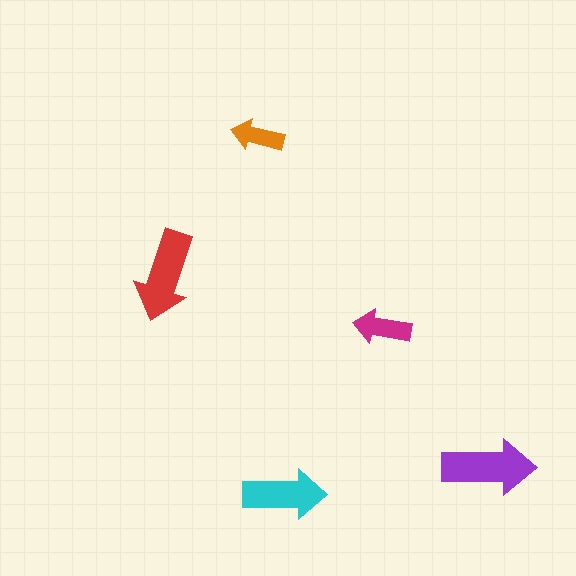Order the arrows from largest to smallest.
the purple one, the red one, the cyan one, the magenta one, the orange one.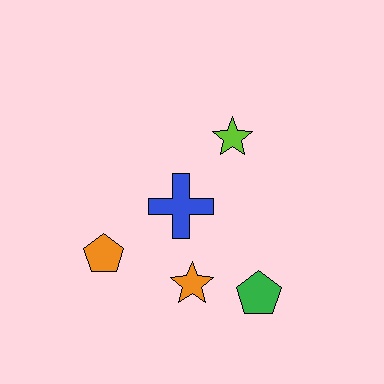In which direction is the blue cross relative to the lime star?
The blue cross is below the lime star.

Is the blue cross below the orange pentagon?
No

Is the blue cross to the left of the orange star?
Yes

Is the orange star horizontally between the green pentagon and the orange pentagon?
Yes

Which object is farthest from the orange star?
The lime star is farthest from the orange star.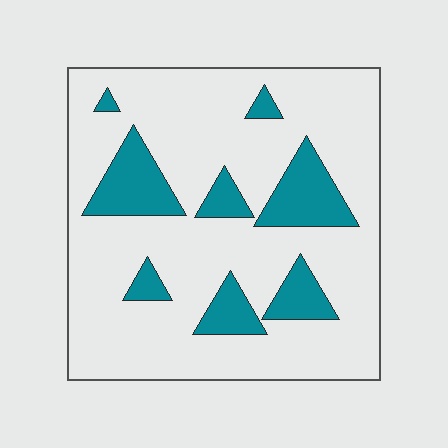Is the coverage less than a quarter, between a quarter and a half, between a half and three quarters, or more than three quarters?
Less than a quarter.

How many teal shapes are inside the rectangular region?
8.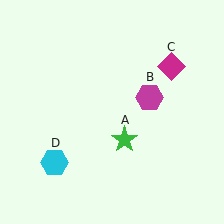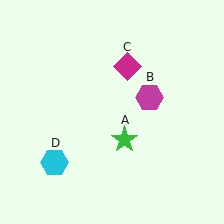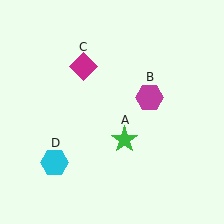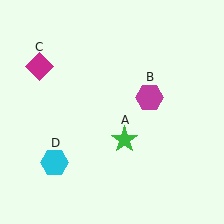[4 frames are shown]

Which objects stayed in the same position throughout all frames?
Green star (object A) and magenta hexagon (object B) and cyan hexagon (object D) remained stationary.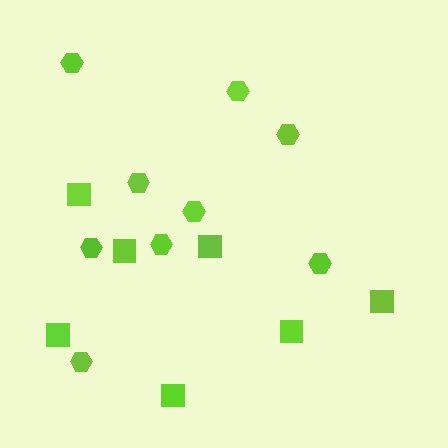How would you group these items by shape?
There are 2 groups: one group of squares (7) and one group of hexagons (9).